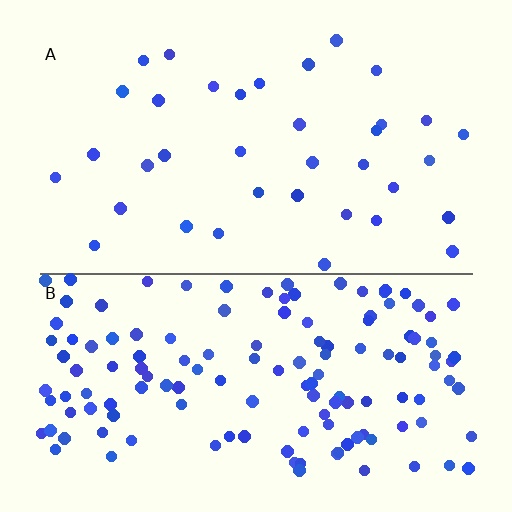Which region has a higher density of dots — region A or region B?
B (the bottom).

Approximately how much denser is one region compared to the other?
Approximately 3.8× — region B over region A.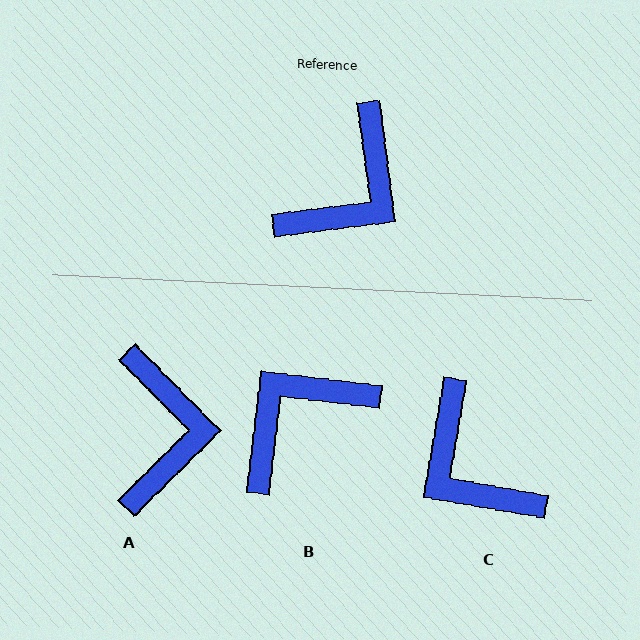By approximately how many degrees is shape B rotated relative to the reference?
Approximately 166 degrees counter-clockwise.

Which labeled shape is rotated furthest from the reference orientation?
B, about 166 degrees away.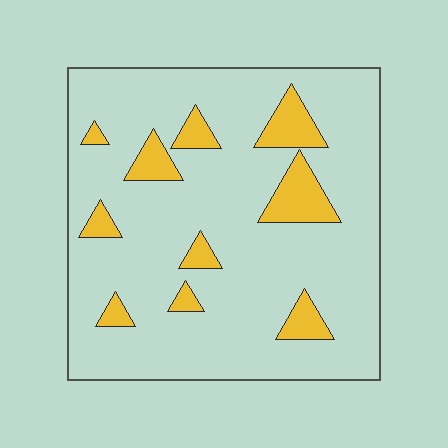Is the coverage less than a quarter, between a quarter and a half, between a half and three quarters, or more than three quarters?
Less than a quarter.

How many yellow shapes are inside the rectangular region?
10.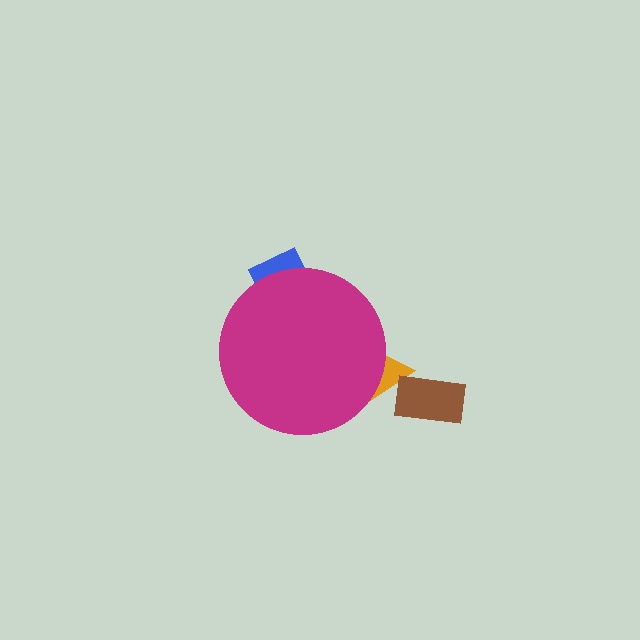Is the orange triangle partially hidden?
Yes, the orange triangle is partially hidden behind the magenta circle.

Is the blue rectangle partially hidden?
Yes, the blue rectangle is partially hidden behind the magenta circle.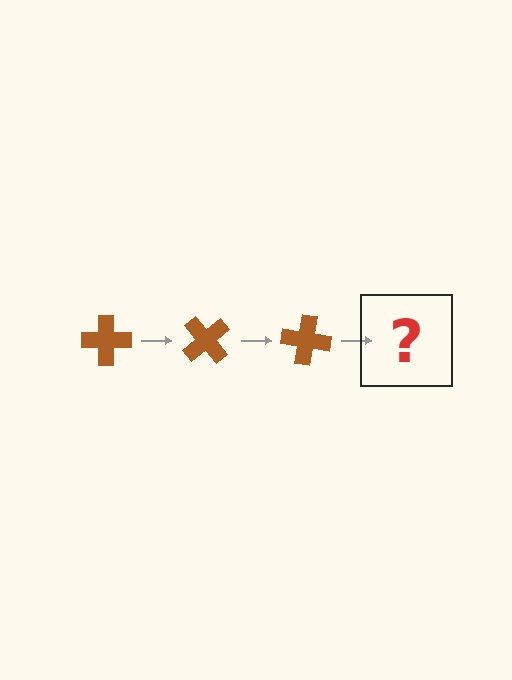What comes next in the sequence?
The next element should be a brown cross rotated 150 degrees.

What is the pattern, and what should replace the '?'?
The pattern is that the cross rotates 50 degrees each step. The '?' should be a brown cross rotated 150 degrees.